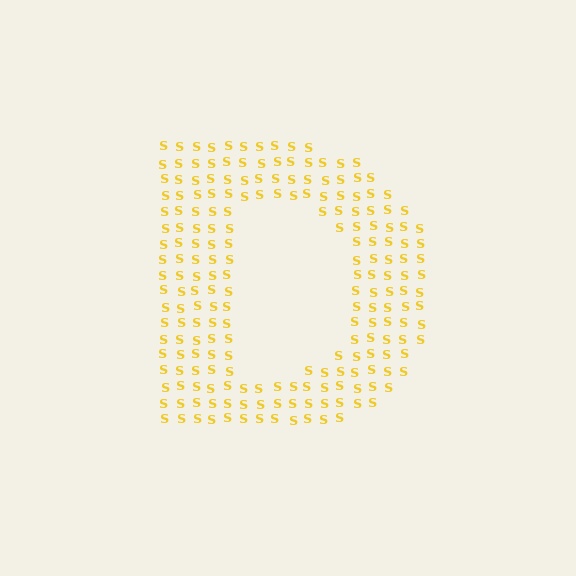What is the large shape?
The large shape is the letter D.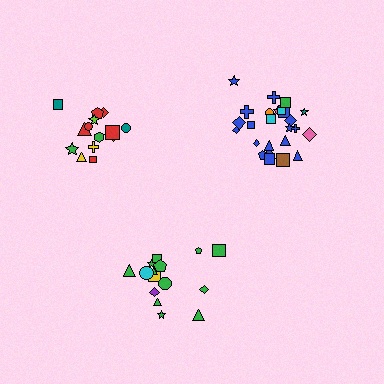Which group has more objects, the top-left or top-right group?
The top-right group.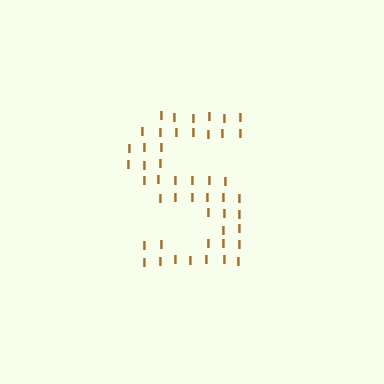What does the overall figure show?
The overall figure shows the letter S.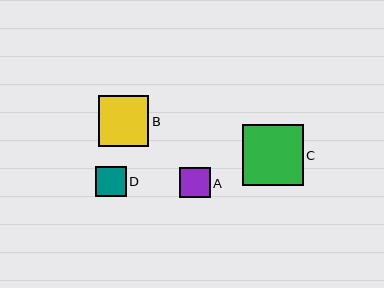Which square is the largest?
Square C is the largest with a size of approximately 61 pixels.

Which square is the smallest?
Square A is the smallest with a size of approximately 30 pixels.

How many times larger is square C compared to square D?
Square C is approximately 2.0 times the size of square D.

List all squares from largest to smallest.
From largest to smallest: C, B, D, A.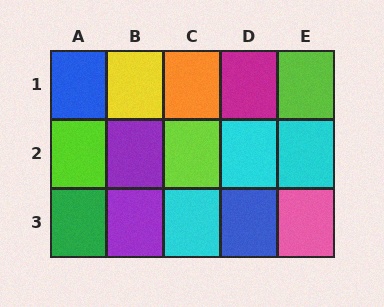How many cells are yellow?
1 cell is yellow.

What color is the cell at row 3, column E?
Pink.